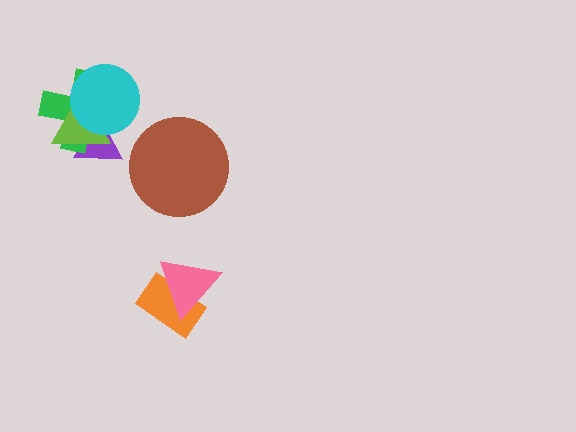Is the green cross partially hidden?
Yes, it is partially covered by another shape.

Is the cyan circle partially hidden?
No, no other shape covers it.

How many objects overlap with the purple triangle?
3 objects overlap with the purple triangle.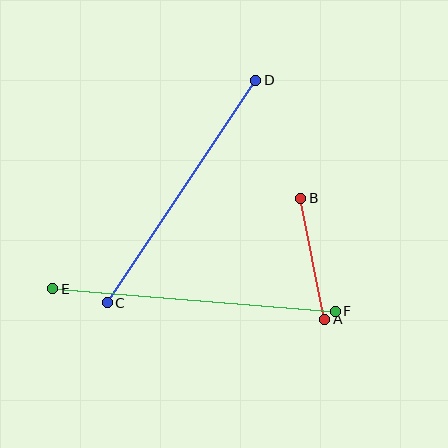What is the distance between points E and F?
The distance is approximately 284 pixels.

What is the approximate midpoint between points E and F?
The midpoint is at approximately (194, 300) pixels.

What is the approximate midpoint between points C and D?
The midpoint is at approximately (181, 191) pixels.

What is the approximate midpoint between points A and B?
The midpoint is at approximately (313, 259) pixels.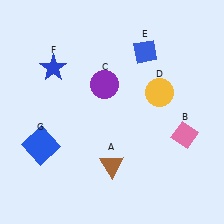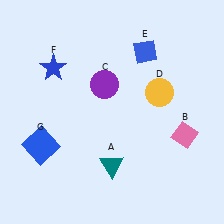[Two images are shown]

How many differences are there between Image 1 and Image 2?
There is 1 difference between the two images.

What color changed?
The triangle (A) changed from brown in Image 1 to teal in Image 2.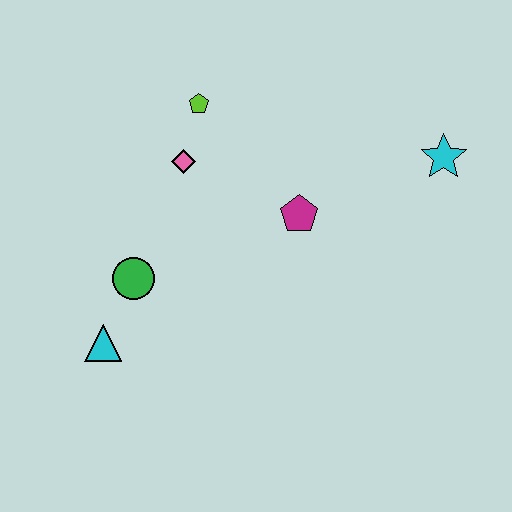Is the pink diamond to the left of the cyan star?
Yes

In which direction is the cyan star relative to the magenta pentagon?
The cyan star is to the right of the magenta pentagon.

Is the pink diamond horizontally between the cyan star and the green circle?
Yes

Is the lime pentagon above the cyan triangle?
Yes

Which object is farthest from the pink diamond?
The cyan star is farthest from the pink diamond.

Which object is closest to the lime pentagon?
The pink diamond is closest to the lime pentagon.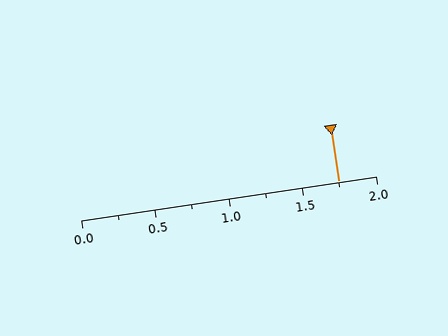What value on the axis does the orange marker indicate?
The marker indicates approximately 1.75.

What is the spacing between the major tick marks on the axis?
The major ticks are spaced 0.5 apart.